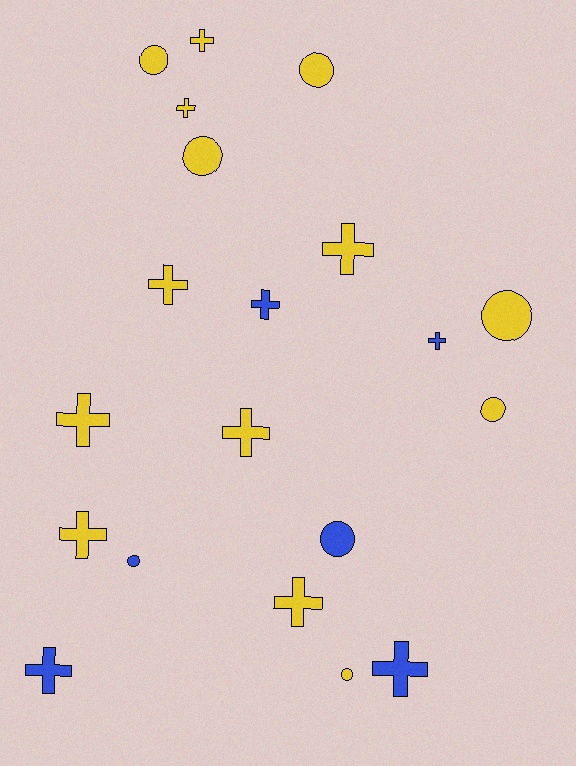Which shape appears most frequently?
Cross, with 12 objects.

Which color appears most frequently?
Yellow, with 14 objects.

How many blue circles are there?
There are 2 blue circles.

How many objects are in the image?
There are 20 objects.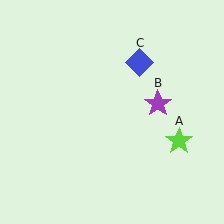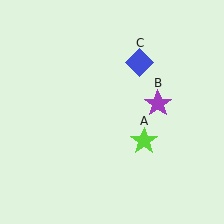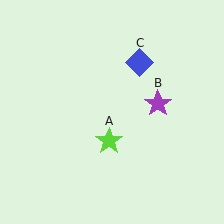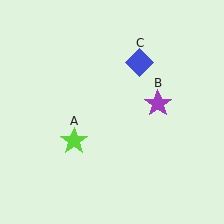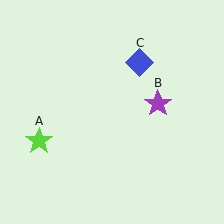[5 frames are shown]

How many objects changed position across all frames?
1 object changed position: lime star (object A).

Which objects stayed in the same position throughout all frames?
Purple star (object B) and blue diamond (object C) remained stationary.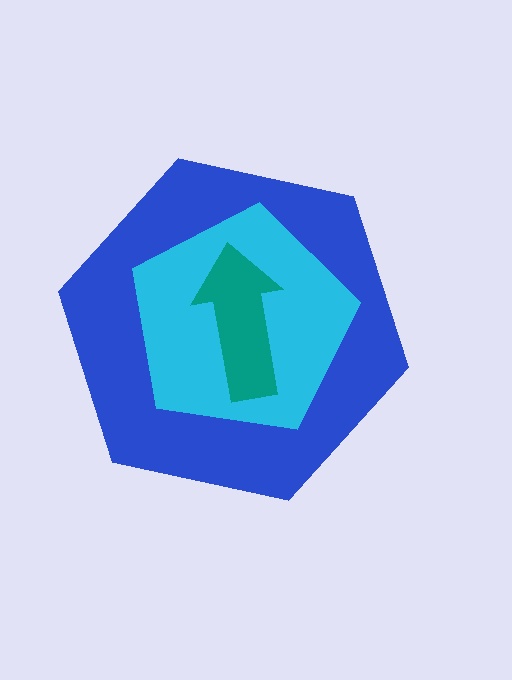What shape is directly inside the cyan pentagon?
The teal arrow.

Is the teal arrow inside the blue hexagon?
Yes.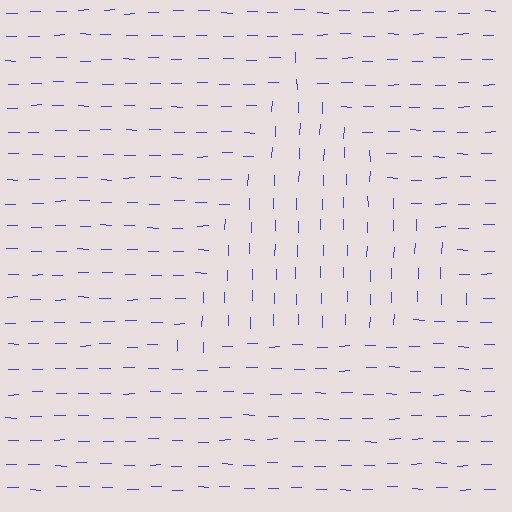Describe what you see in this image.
The image is filled with small blue line segments. A triangle region in the image has lines oriented differently from the surrounding lines, creating a visible texture boundary.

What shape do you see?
I see a triangle.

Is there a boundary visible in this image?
Yes, there is a texture boundary formed by a change in line orientation.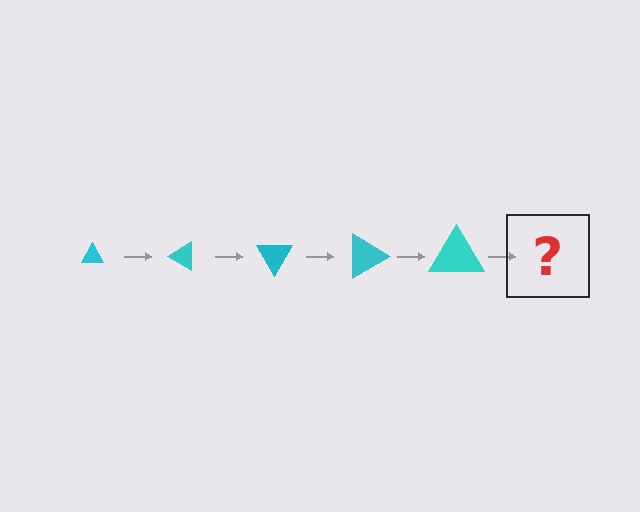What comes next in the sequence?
The next element should be a triangle, larger than the previous one and rotated 150 degrees from the start.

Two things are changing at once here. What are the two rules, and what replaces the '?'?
The two rules are that the triangle grows larger each step and it rotates 30 degrees each step. The '?' should be a triangle, larger than the previous one and rotated 150 degrees from the start.